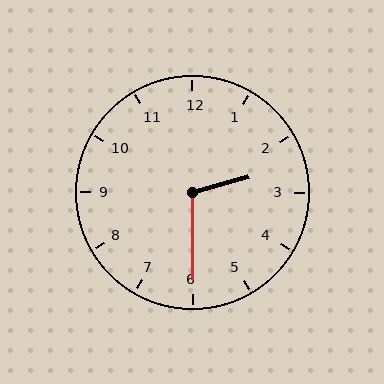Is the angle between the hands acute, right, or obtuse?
It is obtuse.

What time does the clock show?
2:30.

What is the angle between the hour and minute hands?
Approximately 105 degrees.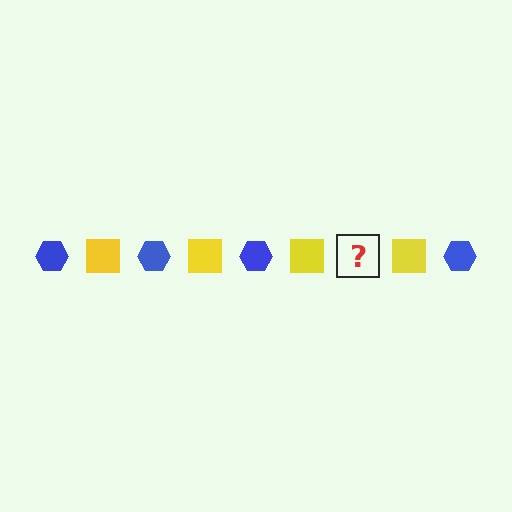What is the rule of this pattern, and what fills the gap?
The rule is that the pattern alternates between blue hexagon and yellow square. The gap should be filled with a blue hexagon.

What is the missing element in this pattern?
The missing element is a blue hexagon.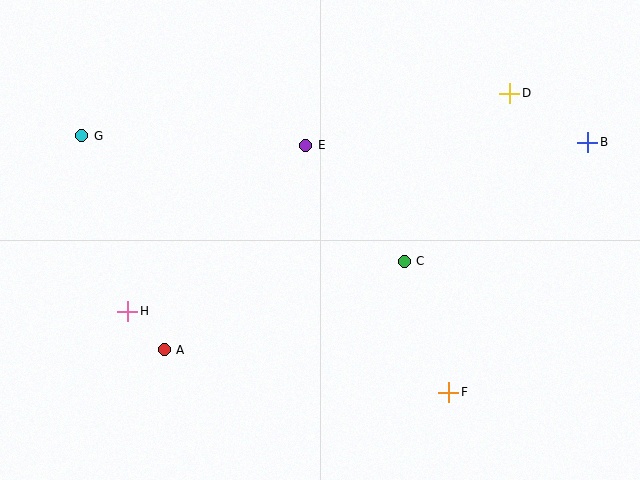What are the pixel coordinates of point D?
Point D is at (510, 93).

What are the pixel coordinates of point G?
Point G is at (82, 136).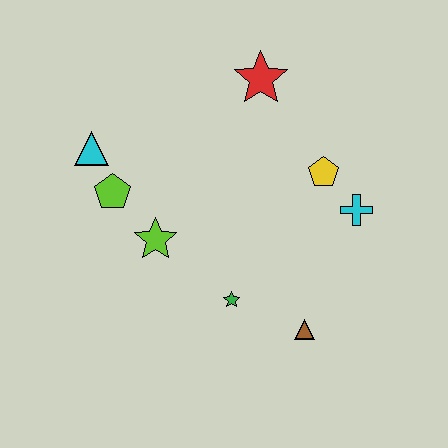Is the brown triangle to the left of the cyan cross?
Yes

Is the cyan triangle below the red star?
Yes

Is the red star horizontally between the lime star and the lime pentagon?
No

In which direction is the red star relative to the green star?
The red star is above the green star.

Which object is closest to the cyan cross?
The yellow pentagon is closest to the cyan cross.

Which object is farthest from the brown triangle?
The cyan triangle is farthest from the brown triangle.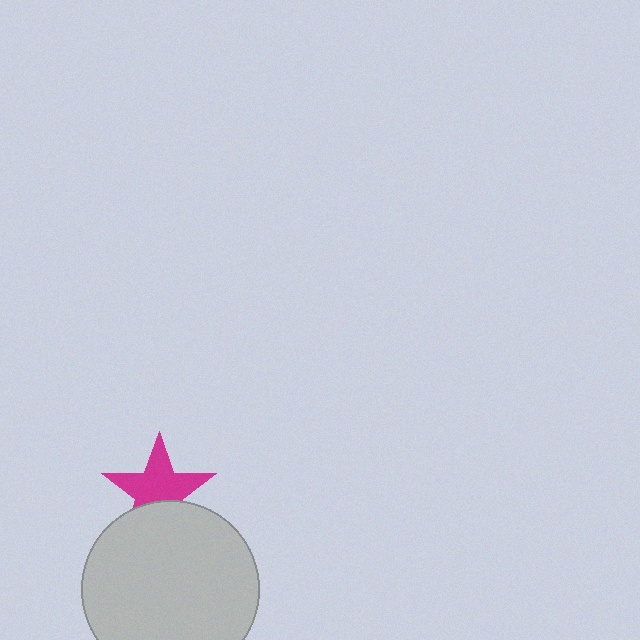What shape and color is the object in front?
The object in front is a light gray circle.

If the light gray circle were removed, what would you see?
You would see the complete magenta star.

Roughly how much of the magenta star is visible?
Most of it is visible (roughly 66%).